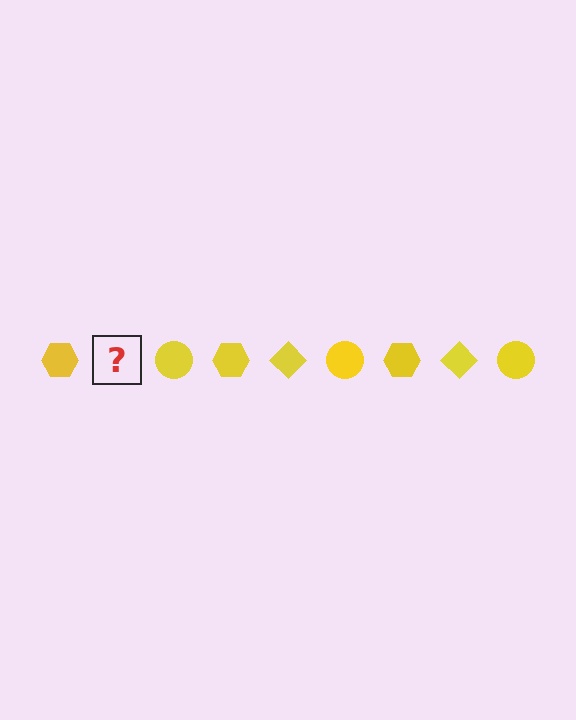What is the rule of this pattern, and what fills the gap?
The rule is that the pattern cycles through hexagon, diamond, circle shapes in yellow. The gap should be filled with a yellow diamond.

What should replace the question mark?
The question mark should be replaced with a yellow diamond.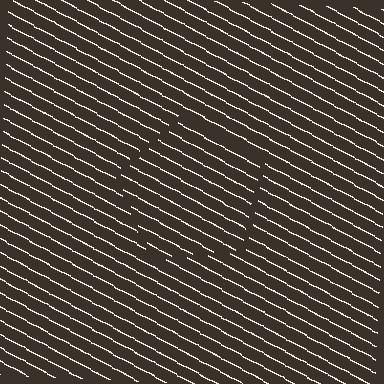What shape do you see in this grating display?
An illusory pentagon. The interior of the shape contains the same grating, shifted by half a period — the contour is defined by the phase discontinuity where line-ends from the inner and outer gratings abut.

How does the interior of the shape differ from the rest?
The interior of the shape contains the same grating, shifted by half a period — the contour is defined by the phase discontinuity where line-ends from the inner and outer gratings abut.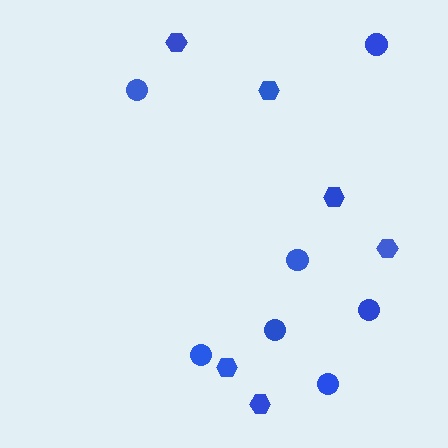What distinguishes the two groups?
There are 2 groups: one group of hexagons (6) and one group of circles (7).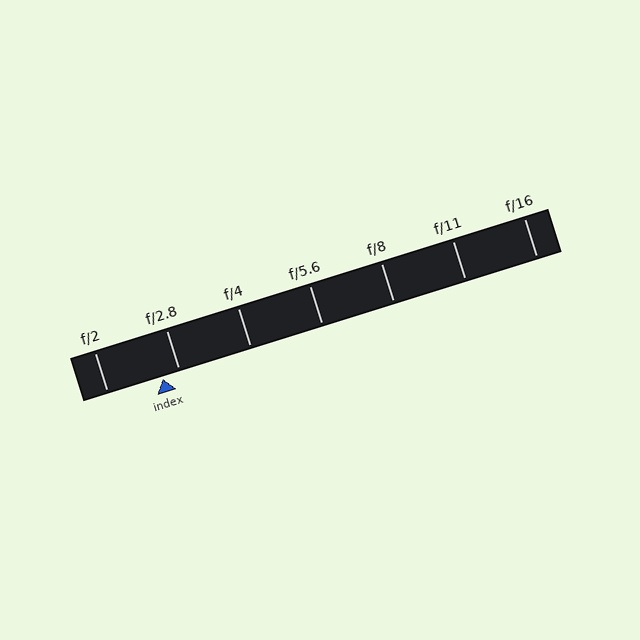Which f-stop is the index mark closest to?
The index mark is closest to f/2.8.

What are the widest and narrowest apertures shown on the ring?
The widest aperture shown is f/2 and the narrowest is f/16.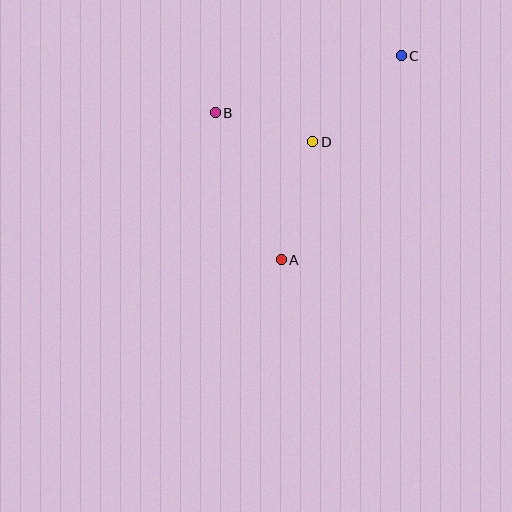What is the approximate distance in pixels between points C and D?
The distance between C and D is approximately 123 pixels.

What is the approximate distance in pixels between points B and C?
The distance between B and C is approximately 194 pixels.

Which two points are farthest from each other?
Points A and C are farthest from each other.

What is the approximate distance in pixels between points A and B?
The distance between A and B is approximately 161 pixels.